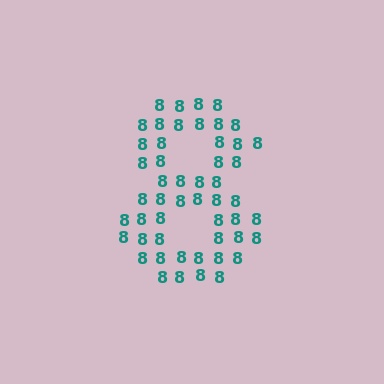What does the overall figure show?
The overall figure shows the digit 8.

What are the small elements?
The small elements are digit 8's.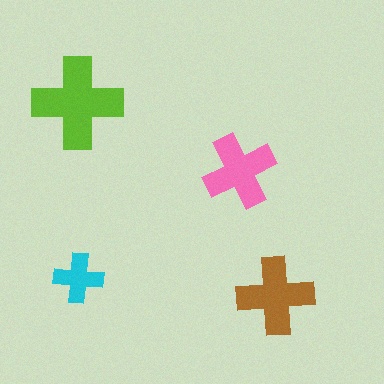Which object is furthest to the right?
The brown cross is rightmost.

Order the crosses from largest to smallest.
the lime one, the brown one, the pink one, the cyan one.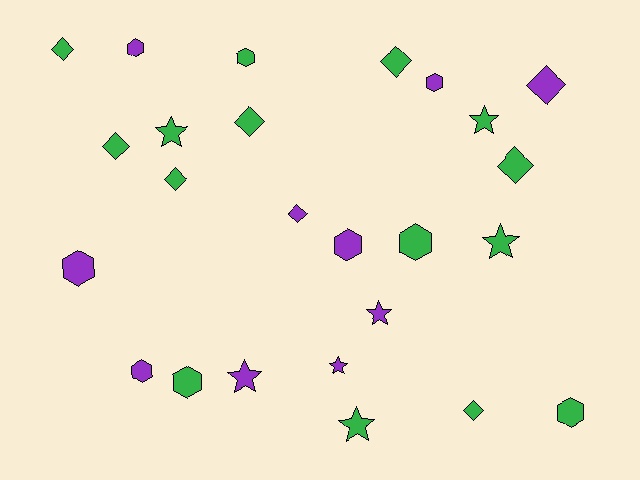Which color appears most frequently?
Green, with 15 objects.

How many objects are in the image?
There are 25 objects.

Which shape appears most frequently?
Diamond, with 9 objects.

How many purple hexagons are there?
There are 5 purple hexagons.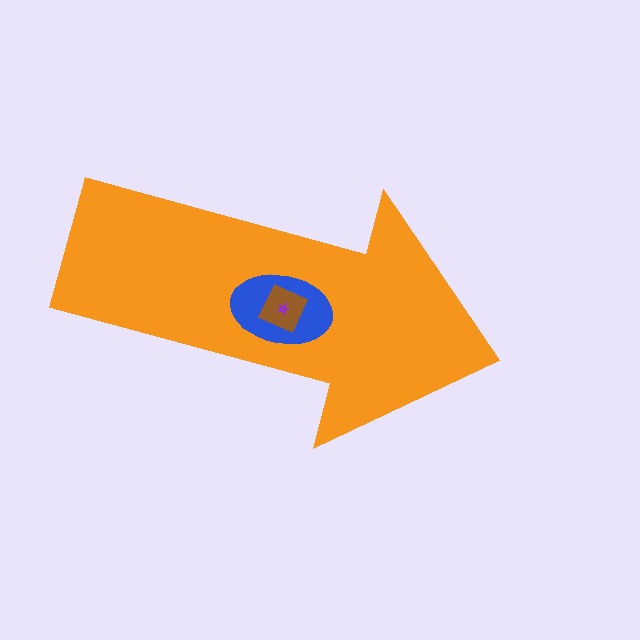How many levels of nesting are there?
4.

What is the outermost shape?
The orange arrow.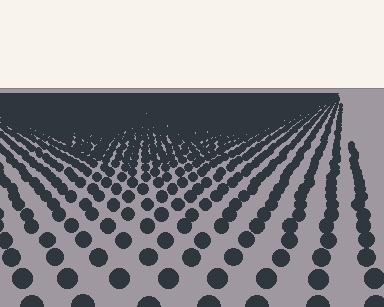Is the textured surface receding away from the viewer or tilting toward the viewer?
The surface is receding away from the viewer. Texture elements get smaller and denser toward the top.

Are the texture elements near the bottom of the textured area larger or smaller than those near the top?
Larger. Near the bottom, elements are closer to the viewer and appear at a bigger on-screen size.